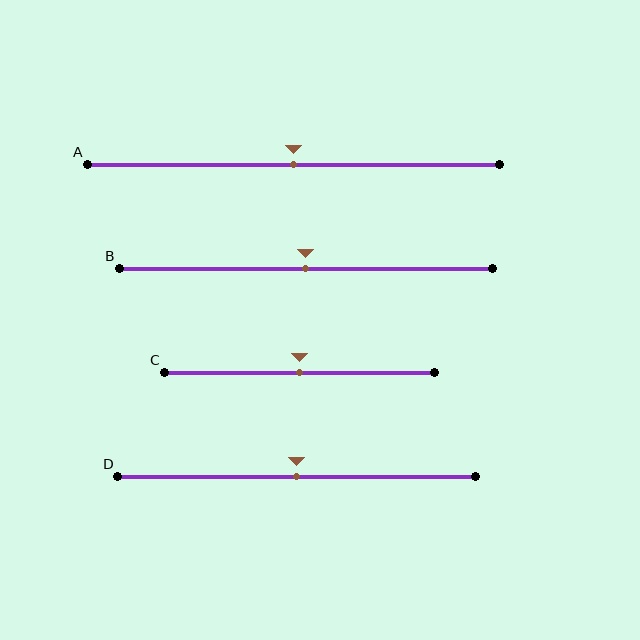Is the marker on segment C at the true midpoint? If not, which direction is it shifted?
Yes, the marker on segment C is at the true midpoint.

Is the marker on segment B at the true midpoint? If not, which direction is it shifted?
Yes, the marker on segment B is at the true midpoint.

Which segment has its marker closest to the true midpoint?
Segment A has its marker closest to the true midpoint.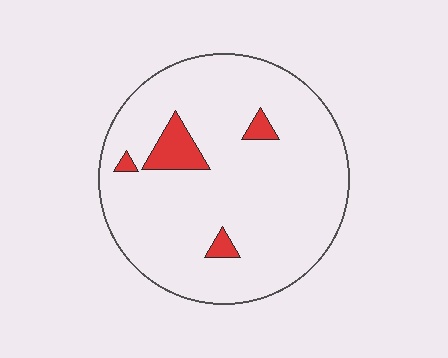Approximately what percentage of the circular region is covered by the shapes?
Approximately 5%.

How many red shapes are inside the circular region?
4.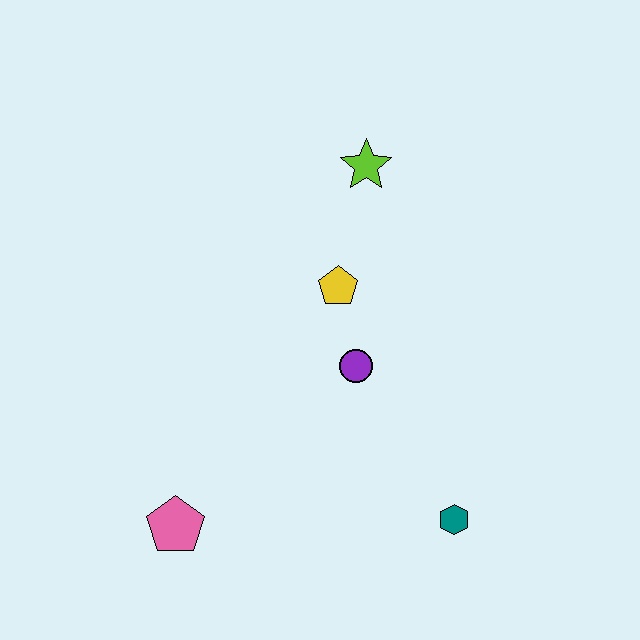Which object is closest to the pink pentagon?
The purple circle is closest to the pink pentagon.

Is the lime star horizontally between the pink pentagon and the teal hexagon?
Yes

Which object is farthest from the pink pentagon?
The lime star is farthest from the pink pentagon.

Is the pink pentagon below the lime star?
Yes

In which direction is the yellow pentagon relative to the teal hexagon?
The yellow pentagon is above the teal hexagon.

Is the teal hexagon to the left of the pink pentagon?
No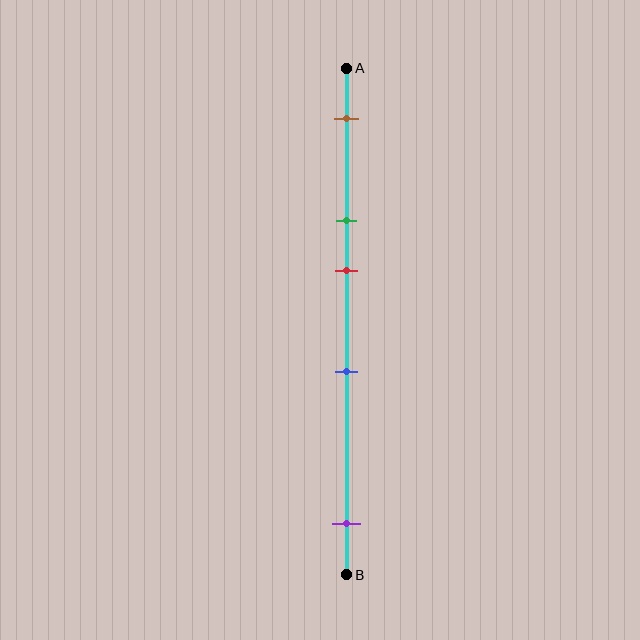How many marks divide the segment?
There are 5 marks dividing the segment.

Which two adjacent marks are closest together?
The green and red marks are the closest adjacent pair.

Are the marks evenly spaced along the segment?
No, the marks are not evenly spaced.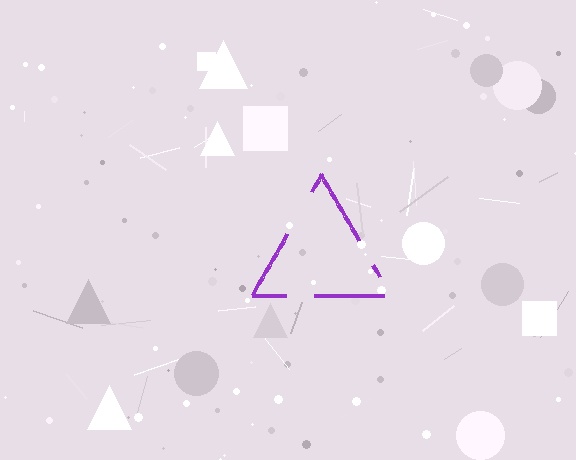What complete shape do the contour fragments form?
The contour fragments form a triangle.